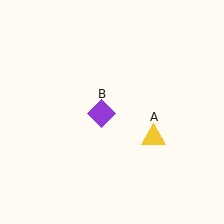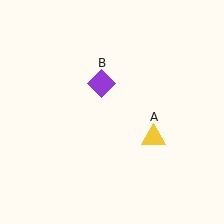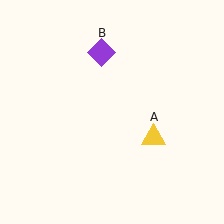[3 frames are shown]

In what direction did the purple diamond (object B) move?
The purple diamond (object B) moved up.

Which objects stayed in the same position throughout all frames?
Yellow triangle (object A) remained stationary.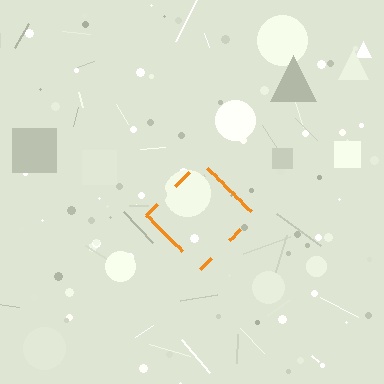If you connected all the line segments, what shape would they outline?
They would outline a diamond.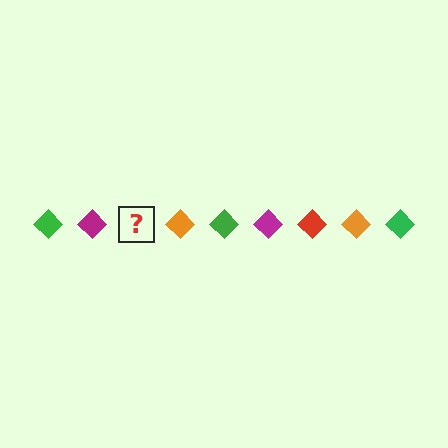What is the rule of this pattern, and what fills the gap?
The rule is that the pattern cycles through green, magenta, red, orange diamonds. The gap should be filled with a red diamond.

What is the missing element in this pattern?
The missing element is a red diamond.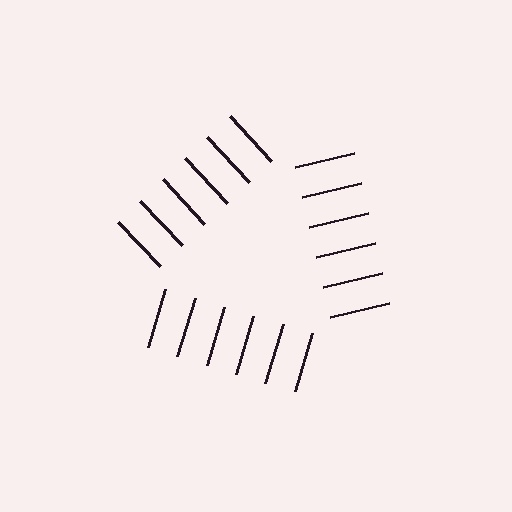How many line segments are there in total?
18 — 6 along each of the 3 edges.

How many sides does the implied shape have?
3 sides — the line-ends trace a triangle.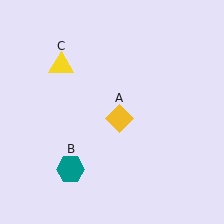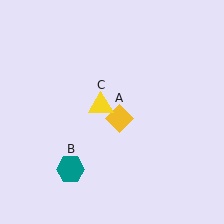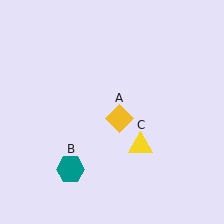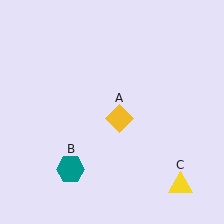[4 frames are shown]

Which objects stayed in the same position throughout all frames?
Yellow diamond (object A) and teal hexagon (object B) remained stationary.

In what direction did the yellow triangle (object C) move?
The yellow triangle (object C) moved down and to the right.